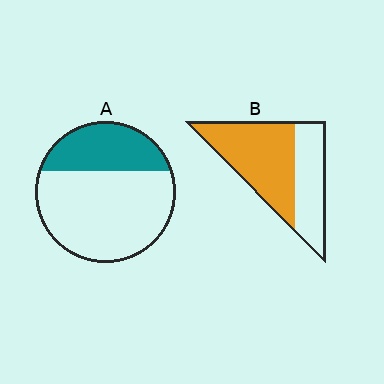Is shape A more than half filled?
No.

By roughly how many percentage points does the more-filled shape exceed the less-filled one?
By roughly 30 percentage points (B over A).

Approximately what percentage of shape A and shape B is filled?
A is approximately 30% and B is approximately 60%.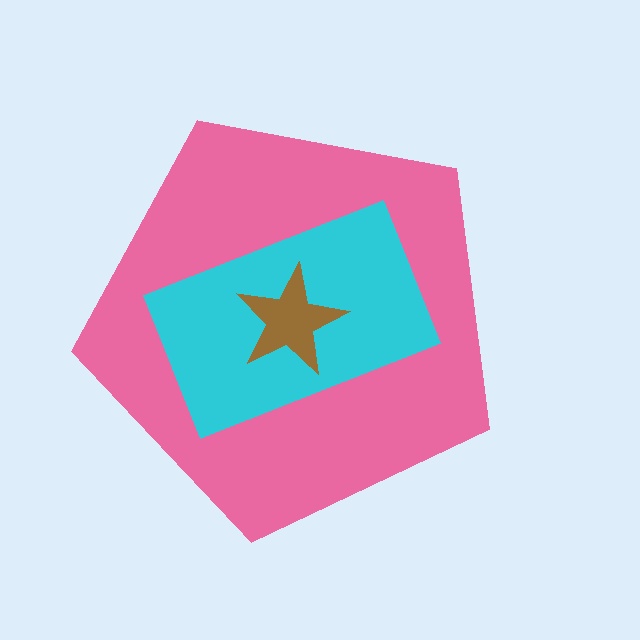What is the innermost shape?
The brown star.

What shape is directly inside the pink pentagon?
The cyan rectangle.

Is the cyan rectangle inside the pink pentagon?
Yes.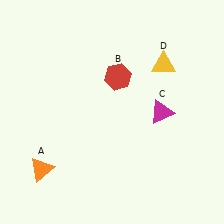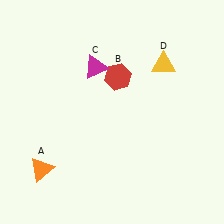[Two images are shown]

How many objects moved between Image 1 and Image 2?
1 object moved between the two images.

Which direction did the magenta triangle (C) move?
The magenta triangle (C) moved left.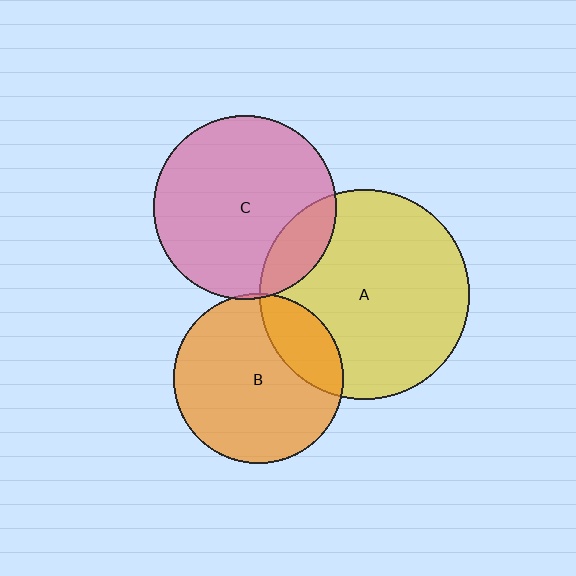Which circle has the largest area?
Circle A (yellow).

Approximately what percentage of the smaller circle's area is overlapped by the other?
Approximately 15%.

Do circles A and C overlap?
Yes.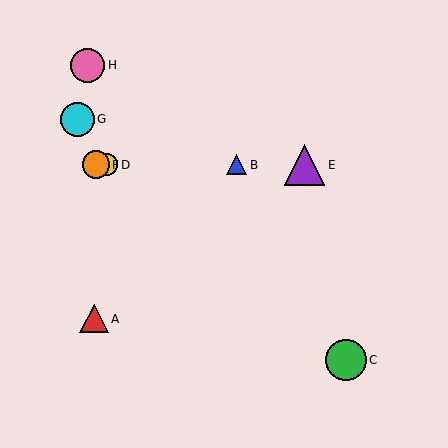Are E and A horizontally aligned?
No, E is at y≈165 and A is at y≈319.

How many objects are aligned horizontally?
4 objects (B, D, E, F) are aligned horizontally.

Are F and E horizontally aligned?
Yes, both are at y≈165.